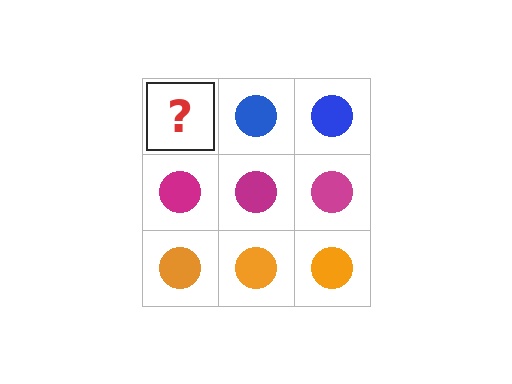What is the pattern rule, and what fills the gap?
The rule is that each row has a consistent color. The gap should be filled with a blue circle.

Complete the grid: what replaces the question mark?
The question mark should be replaced with a blue circle.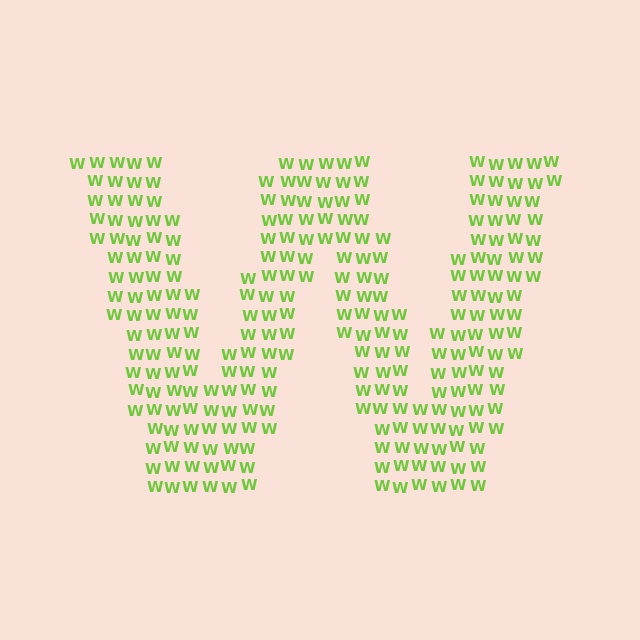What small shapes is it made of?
It is made of small letter W's.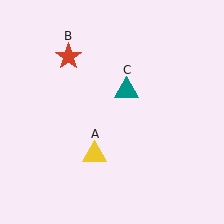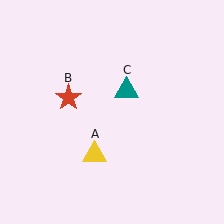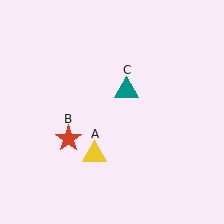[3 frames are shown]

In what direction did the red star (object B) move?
The red star (object B) moved down.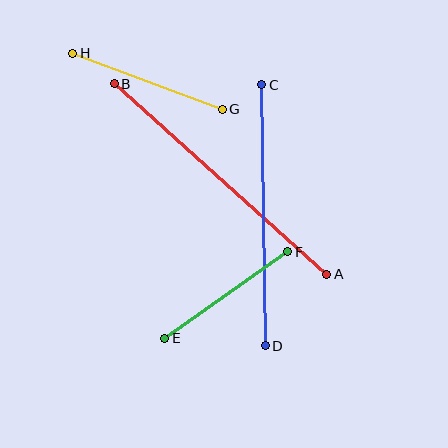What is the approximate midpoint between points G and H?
The midpoint is at approximately (147, 81) pixels.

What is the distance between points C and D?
The distance is approximately 261 pixels.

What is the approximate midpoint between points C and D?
The midpoint is at approximately (264, 215) pixels.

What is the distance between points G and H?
The distance is approximately 159 pixels.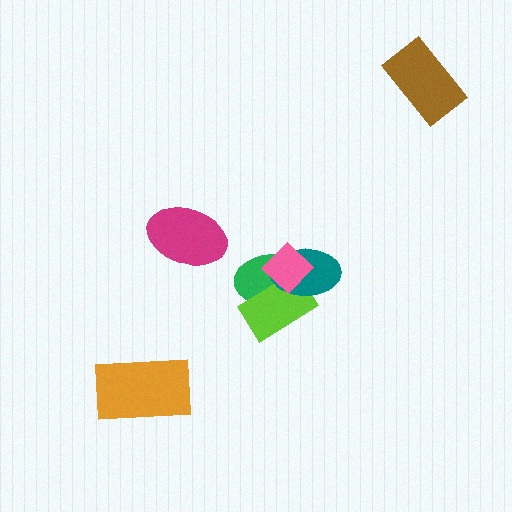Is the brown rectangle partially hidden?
No, no other shape covers it.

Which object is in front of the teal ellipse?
The pink diamond is in front of the teal ellipse.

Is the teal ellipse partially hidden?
Yes, it is partially covered by another shape.